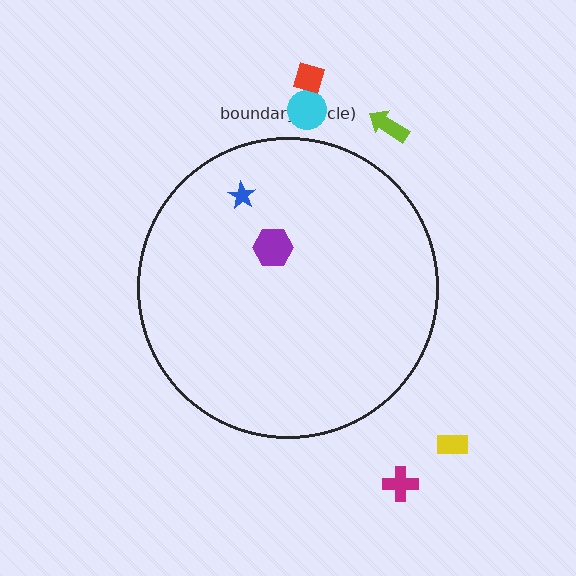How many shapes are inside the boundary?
2 inside, 5 outside.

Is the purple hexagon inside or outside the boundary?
Inside.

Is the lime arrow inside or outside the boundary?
Outside.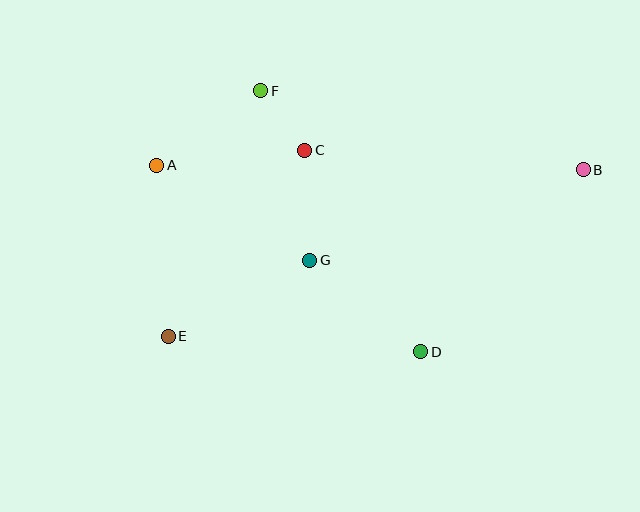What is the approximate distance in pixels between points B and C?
The distance between B and C is approximately 279 pixels.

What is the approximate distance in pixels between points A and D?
The distance between A and D is approximately 323 pixels.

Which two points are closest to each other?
Points C and F are closest to each other.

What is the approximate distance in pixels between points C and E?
The distance between C and E is approximately 231 pixels.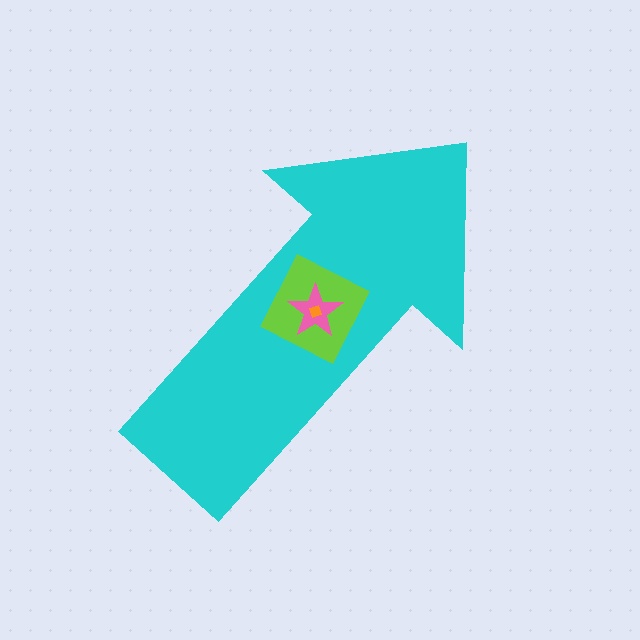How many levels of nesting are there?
4.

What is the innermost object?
The orange diamond.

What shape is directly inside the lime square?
The pink star.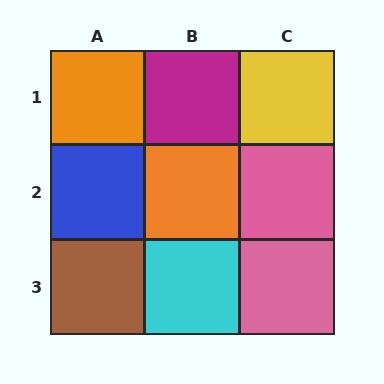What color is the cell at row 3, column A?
Brown.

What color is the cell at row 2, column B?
Orange.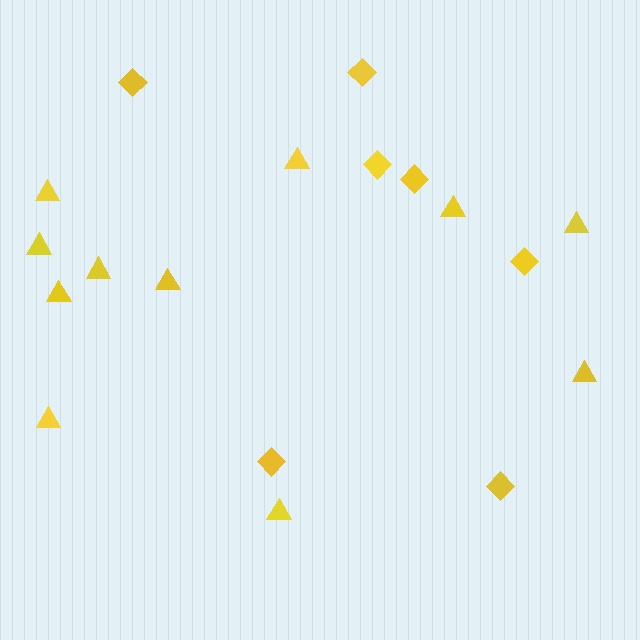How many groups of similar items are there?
There are 2 groups: one group of triangles (11) and one group of diamonds (7).